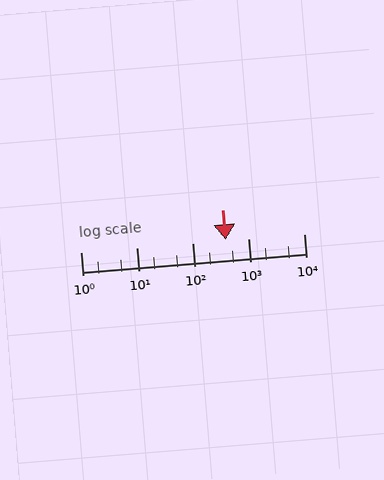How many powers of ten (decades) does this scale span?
The scale spans 4 decades, from 1 to 10000.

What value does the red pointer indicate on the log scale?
The pointer indicates approximately 400.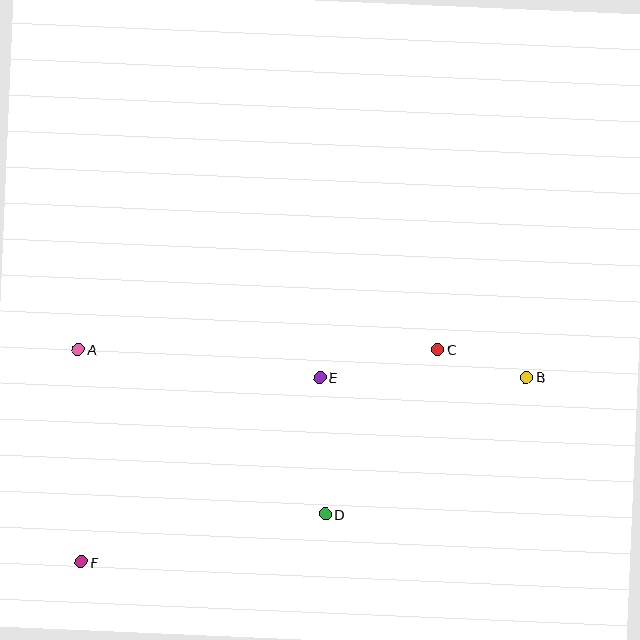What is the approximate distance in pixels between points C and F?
The distance between C and F is approximately 415 pixels.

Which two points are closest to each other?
Points B and C are closest to each other.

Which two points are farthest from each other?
Points B and F are farthest from each other.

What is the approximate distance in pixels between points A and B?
The distance between A and B is approximately 449 pixels.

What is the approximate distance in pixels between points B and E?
The distance between B and E is approximately 207 pixels.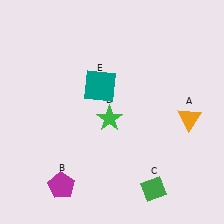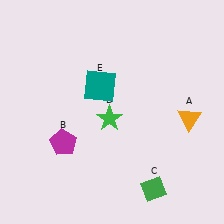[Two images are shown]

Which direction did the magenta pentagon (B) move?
The magenta pentagon (B) moved up.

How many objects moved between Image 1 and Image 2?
1 object moved between the two images.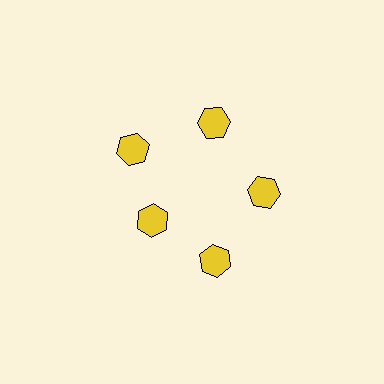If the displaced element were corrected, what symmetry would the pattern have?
It would have 5-fold rotational symmetry — the pattern would map onto itself every 72 degrees.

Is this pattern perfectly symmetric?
No. The 5 yellow hexagons are arranged in a ring, but one element near the 8 o'clock position is pulled inward toward the center, breaking the 5-fold rotational symmetry.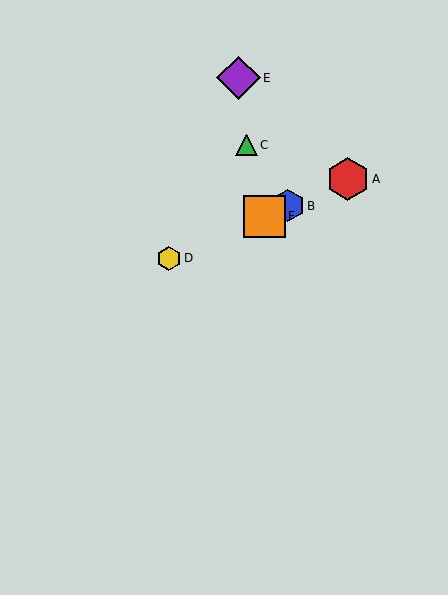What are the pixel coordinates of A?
Object A is at (348, 179).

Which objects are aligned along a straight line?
Objects A, B, D, F are aligned along a straight line.